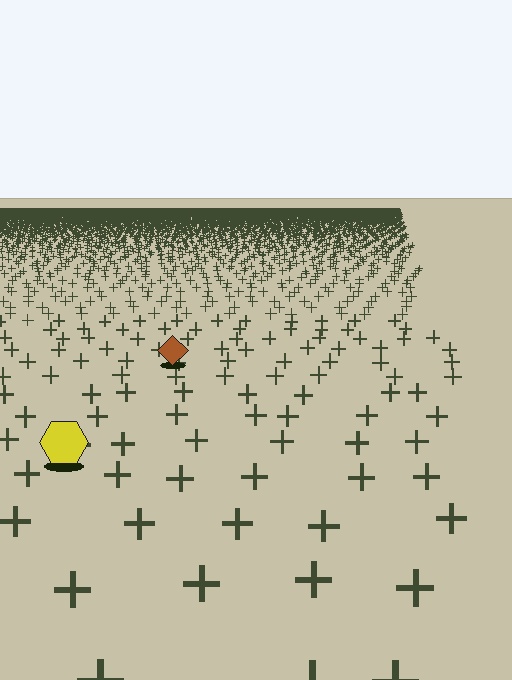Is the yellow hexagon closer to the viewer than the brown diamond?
Yes. The yellow hexagon is closer — you can tell from the texture gradient: the ground texture is coarser near it.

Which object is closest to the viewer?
The yellow hexagon is closest. The texture marks near it are larger and more spread out.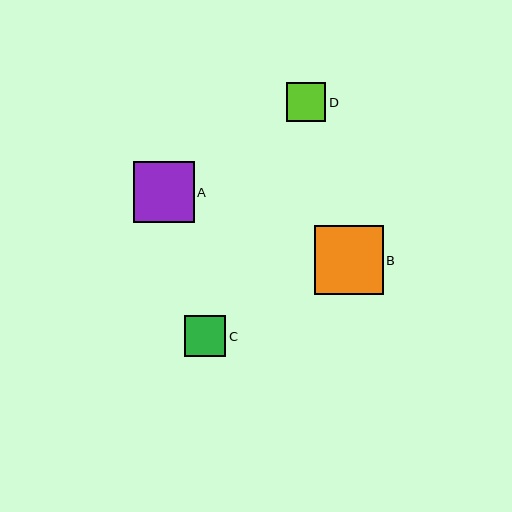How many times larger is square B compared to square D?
Square B is approximately 1.8 times the size of square D.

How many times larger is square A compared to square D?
Square A is approximately 1.6 times the size of square D.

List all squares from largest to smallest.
From largest to smallest: B, A, C, D.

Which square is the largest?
Square B is the largest with a size of approximately 69 pixels.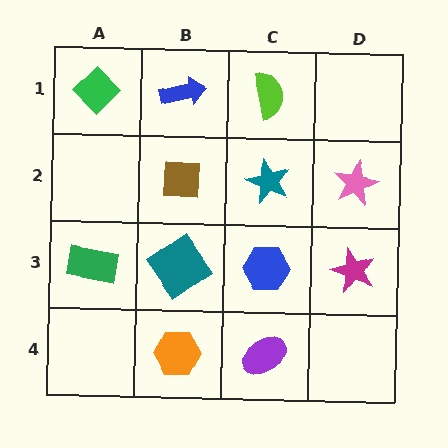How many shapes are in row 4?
2 shapes.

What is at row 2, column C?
A teal star.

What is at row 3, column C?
A blue hexagon.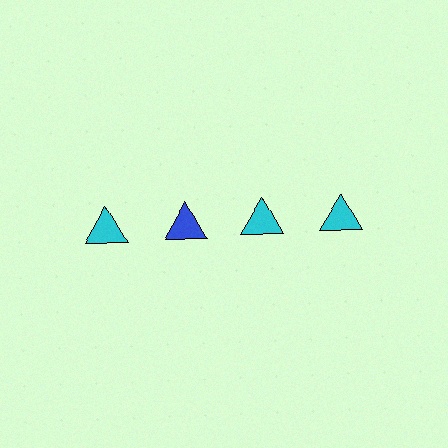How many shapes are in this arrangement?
There are 4 shapes arranged in a grid pattern.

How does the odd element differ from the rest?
It has a different color: blue instead of cyan.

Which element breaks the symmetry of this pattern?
The blue triangle in the top row, second from left column breaks the symmetry. All other shapes are cyan triangles.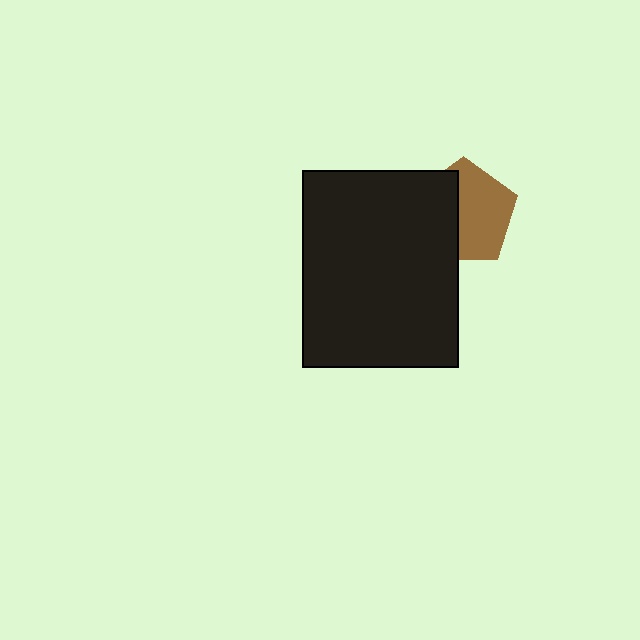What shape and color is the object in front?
The object in front is a black rectangle.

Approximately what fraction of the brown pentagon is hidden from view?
Roughly 43% of the brown pentagon is hidden behind the black rectangle.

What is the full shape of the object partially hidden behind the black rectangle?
The partially hidden object is a brown pentagon.